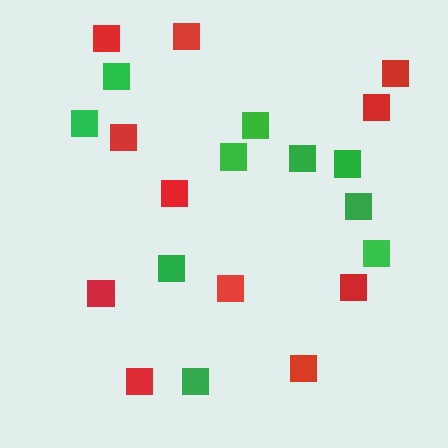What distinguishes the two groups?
There are 2 groups: one group of red squares (11) and one group of green squares (10).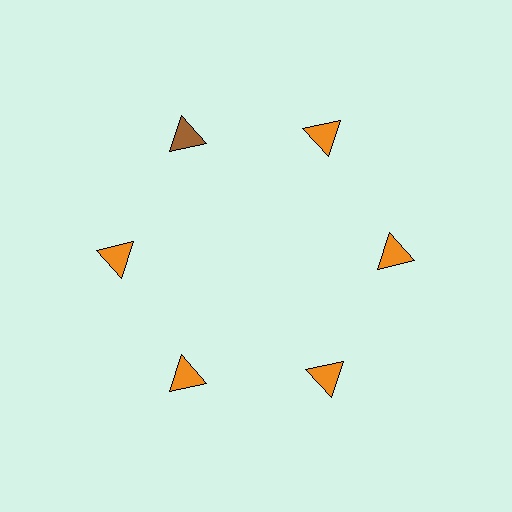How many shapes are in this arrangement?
There are 6 shapes arranged in a ring pattern.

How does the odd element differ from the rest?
It has a different color: brown instead of orange.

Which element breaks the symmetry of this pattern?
The brown triangle at roughly the 11 o'clock position breaks the symmetry. All other shapes are orange triangles.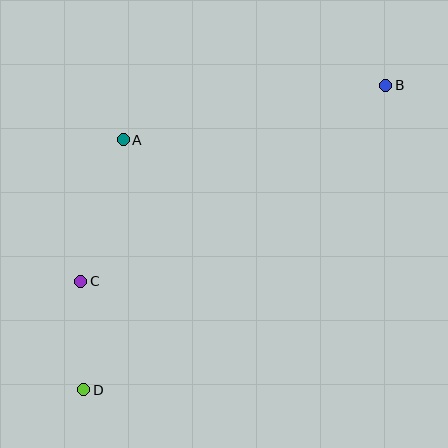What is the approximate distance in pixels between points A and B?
The distance between A and B is approximately 268 pixels.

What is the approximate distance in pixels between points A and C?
The distance between A and C is approximately 148 pixels.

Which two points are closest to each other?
Points C and D are closest to each other.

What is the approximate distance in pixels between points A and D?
The distance between A and D is approximately 253 pixels.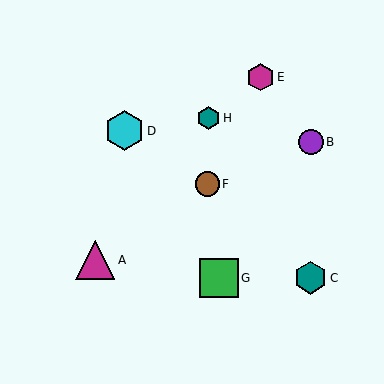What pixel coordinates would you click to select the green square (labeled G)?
Click at (219, 278) to select the green square G.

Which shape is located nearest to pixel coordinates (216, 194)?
The brown circle (labeled F) at (207, 184) is nearest to that location.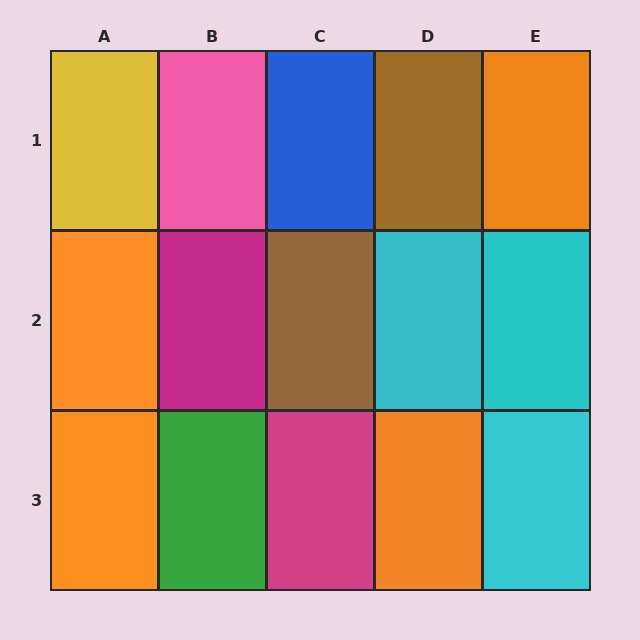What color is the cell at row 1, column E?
Orange.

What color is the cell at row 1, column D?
Brown.